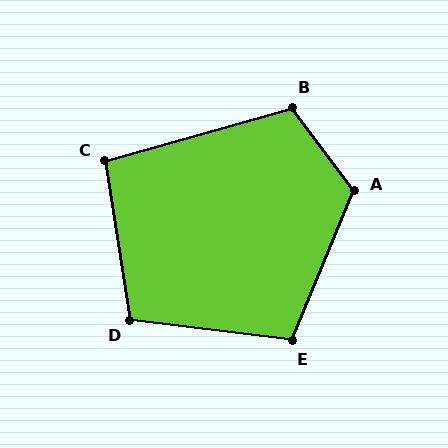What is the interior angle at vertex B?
Approximately 111 degrees (obtuse).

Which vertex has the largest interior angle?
A, at approximately 120 degrees.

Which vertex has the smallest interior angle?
C, at approximately 97 degrees.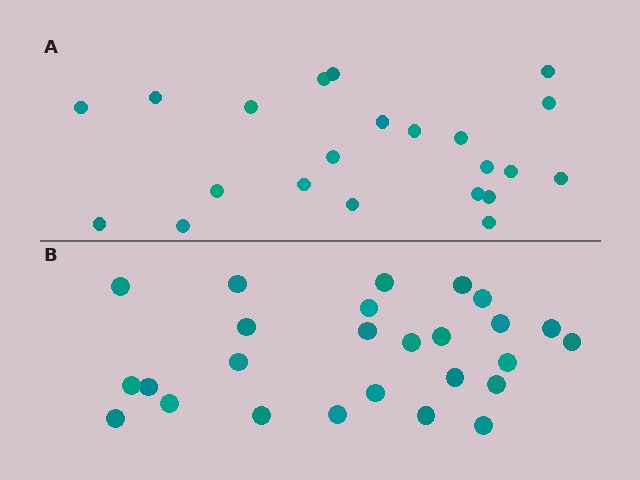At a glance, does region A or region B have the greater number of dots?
Region B (the bottom region) has more dots.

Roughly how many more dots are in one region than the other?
Region B has about 4 more dots than region A.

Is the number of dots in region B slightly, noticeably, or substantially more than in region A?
Region B has only slightly more — the two regions are fairly close. The ratio is roughly 1.2 to 1.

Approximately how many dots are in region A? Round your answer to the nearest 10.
About 20 dots. (The exact count is 22, which rounds to 20.)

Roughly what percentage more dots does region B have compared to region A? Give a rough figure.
About 20% more.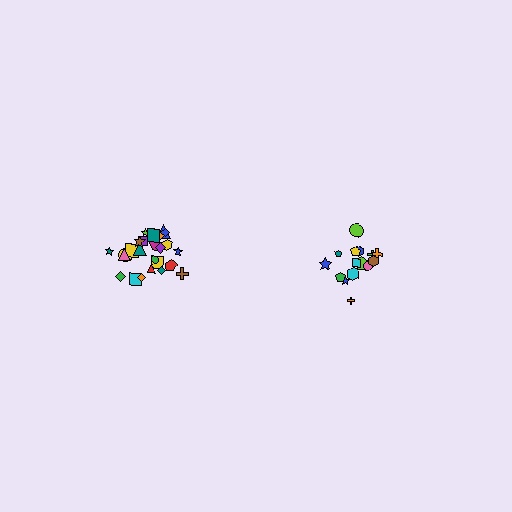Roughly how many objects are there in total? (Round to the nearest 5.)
Roughly 40 objects in total.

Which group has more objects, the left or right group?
The left group.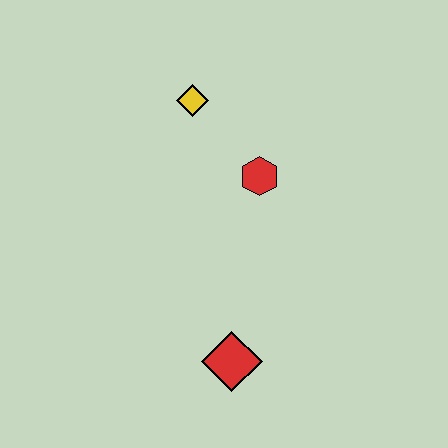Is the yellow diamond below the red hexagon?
No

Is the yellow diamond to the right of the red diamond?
No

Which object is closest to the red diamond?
The red hexagon is closest to the red diamond.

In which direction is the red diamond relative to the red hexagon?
The red diamond is below the red hexagon.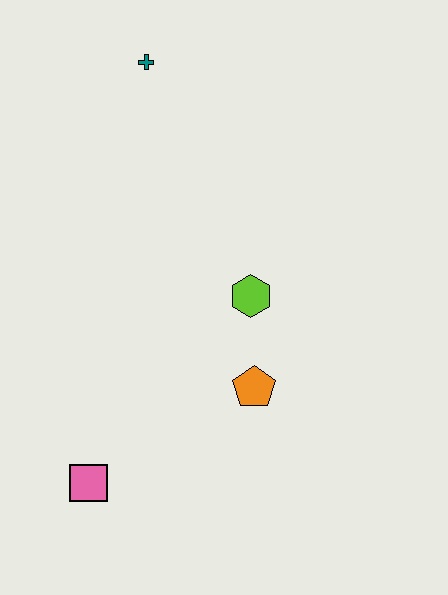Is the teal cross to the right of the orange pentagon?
No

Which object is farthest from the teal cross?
The pink square is farthest from the teal cross.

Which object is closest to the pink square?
The orange pentagon is closest to the pink square.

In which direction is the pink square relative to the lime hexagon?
The pink square is below the lime hexagon.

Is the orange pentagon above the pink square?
Yes